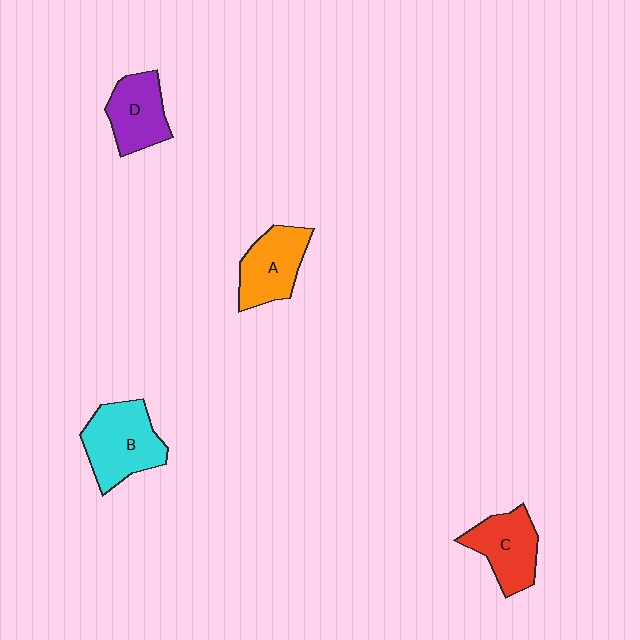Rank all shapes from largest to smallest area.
From largest to smallest: B (cyan), A (orange), C (red), D (purple).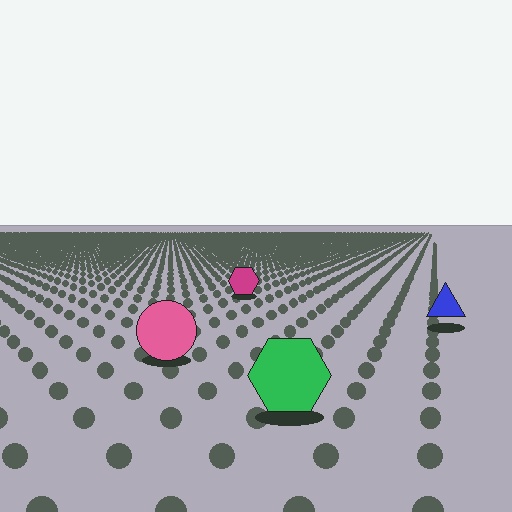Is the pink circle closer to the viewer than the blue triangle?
Yes. The pink circle is closer — you can tell from the texture gradient: the ground texture is coarser near it.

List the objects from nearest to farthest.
From nearest to farthest: the green hexagon, the pink circle, the blue triangle, the magenta hexagon.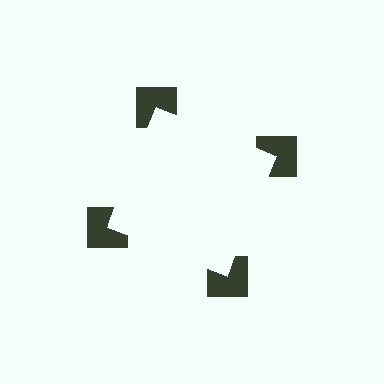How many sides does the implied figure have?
4 sides.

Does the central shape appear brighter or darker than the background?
It typically appears slightly brighter than the background, even though no actual brightness change is drawn.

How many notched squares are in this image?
There are 4 — one at each vertex of the illusory square.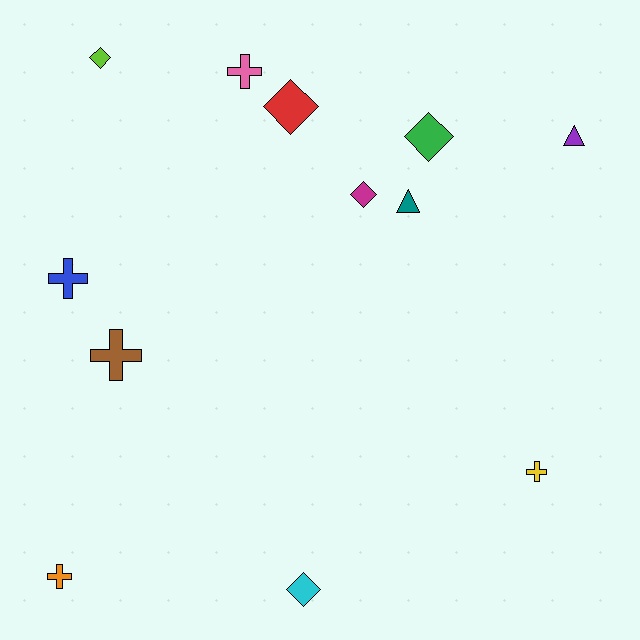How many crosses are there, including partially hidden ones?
There are 5 crosses.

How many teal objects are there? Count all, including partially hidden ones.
There is 1 teal object.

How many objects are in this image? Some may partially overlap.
There are 12 objects.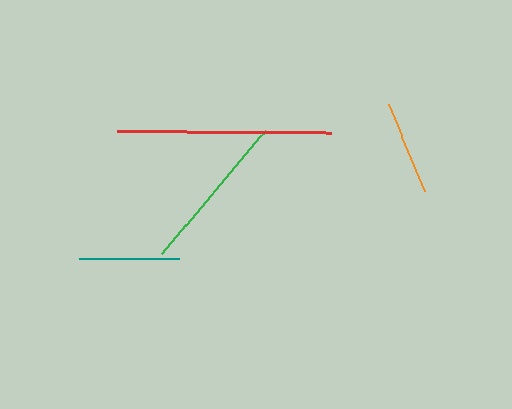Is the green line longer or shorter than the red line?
The red line is longer than the green line.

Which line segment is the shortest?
The orange line is the shortest at approximately 95 pixels.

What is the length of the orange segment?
The orange segment is approximately 95 pixels long.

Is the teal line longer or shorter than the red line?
The red line is longer than the teal line.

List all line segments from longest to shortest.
From longest to shortest: red, green, teal, orange.